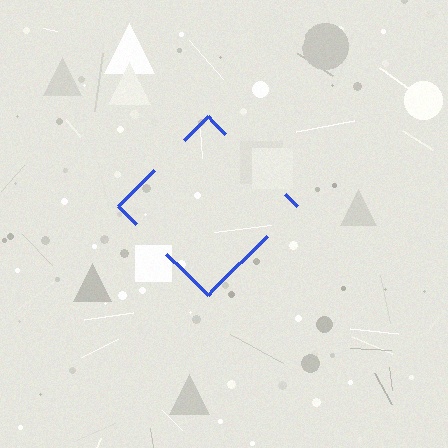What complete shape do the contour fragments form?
The contour fragments form a diamond.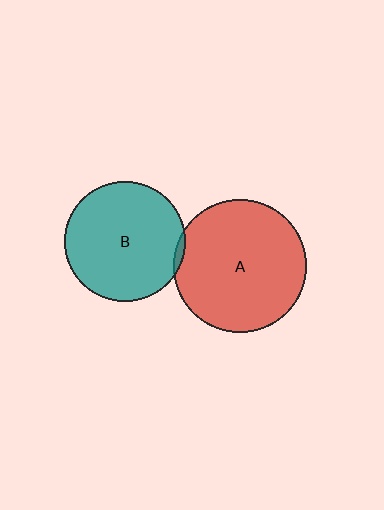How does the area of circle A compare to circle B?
Approximately 1.2 times.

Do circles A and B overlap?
Yes.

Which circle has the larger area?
Circle A (red).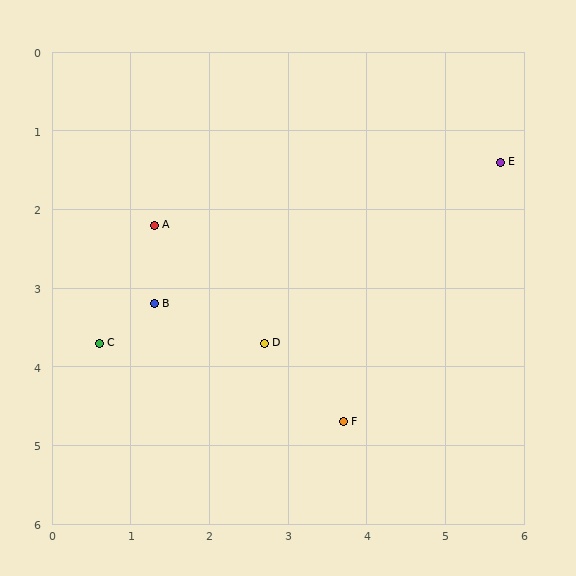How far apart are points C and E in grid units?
Points C and E are about 5.6 grid units apart.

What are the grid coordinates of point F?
Point F is at approximately (3.7, 4.7).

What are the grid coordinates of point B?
Point B is at approximately (1.3, 3.2).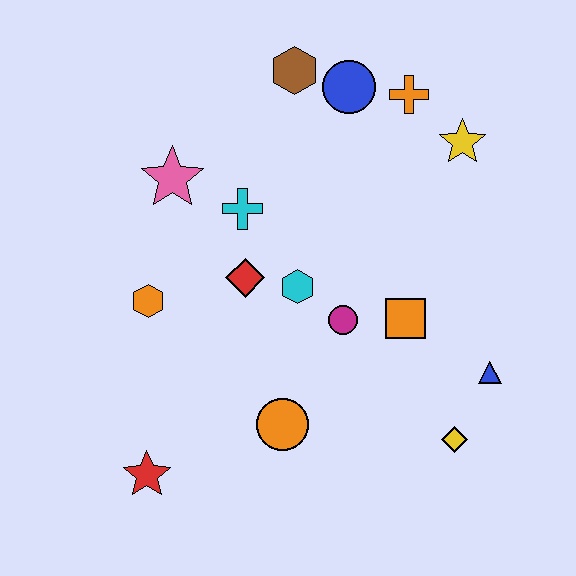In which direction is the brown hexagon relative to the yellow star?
The brown hexagon is to the left of the yellow star.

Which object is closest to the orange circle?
The magenta circle is closest to the orange circle.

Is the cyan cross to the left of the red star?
No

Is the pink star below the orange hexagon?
No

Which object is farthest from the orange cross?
The red star is farthest from the orange cross.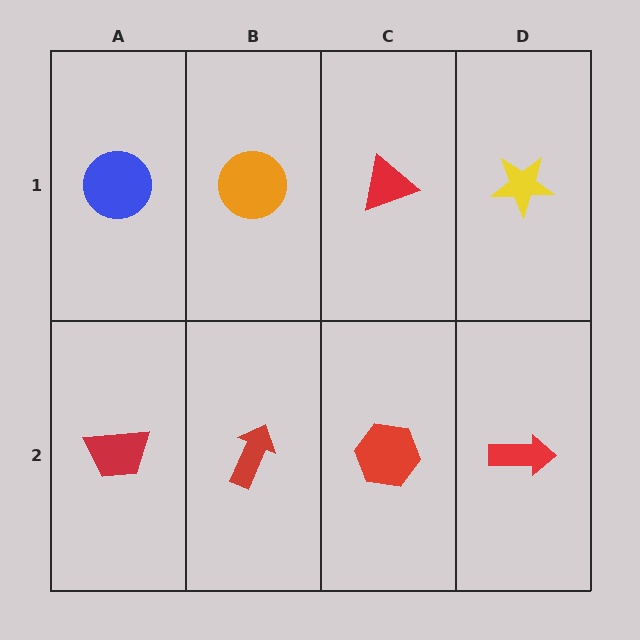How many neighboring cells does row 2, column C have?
3.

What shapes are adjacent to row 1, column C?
A red hexagon (row 2, column C), an orange circle (row 1, column B), a yellow star (row 1, column D).